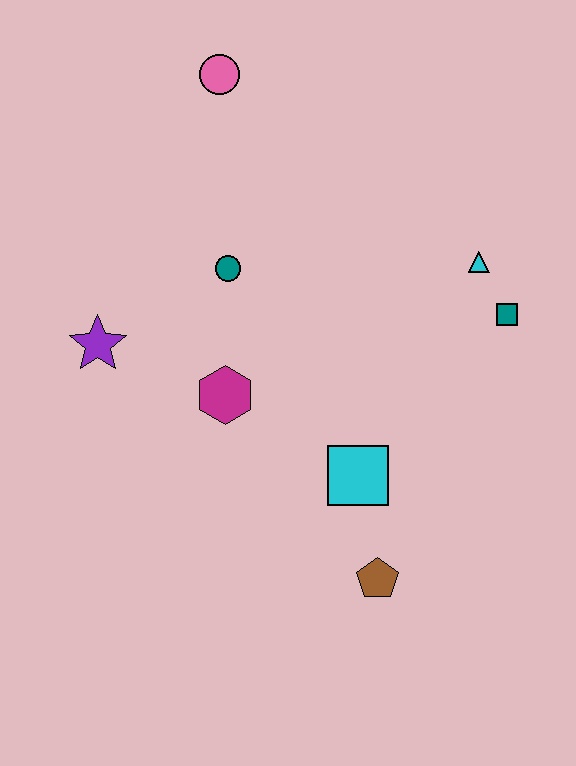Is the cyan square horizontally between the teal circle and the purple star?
No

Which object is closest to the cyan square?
The brown pentagon is closest to the cyan square.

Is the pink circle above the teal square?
Yes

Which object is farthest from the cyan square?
The pink circle is farthest from the cyan square.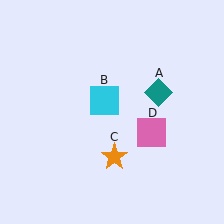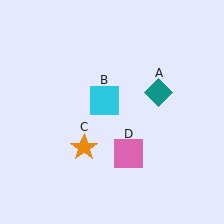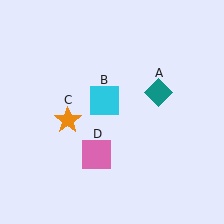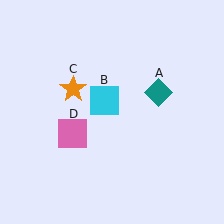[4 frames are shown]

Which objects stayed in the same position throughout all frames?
Teal diamond (object A) and cyan square (object B) remained stationary.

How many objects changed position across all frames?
2 objects changed position: orange star (object C), pink square (object D).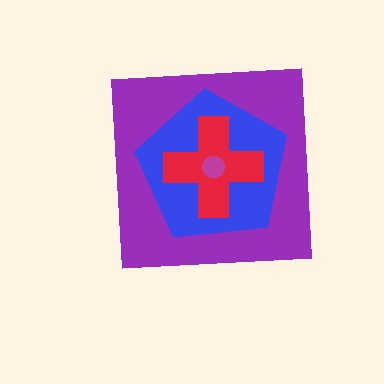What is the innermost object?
The magenta circle.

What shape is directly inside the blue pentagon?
The red cross.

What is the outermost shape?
The purple square.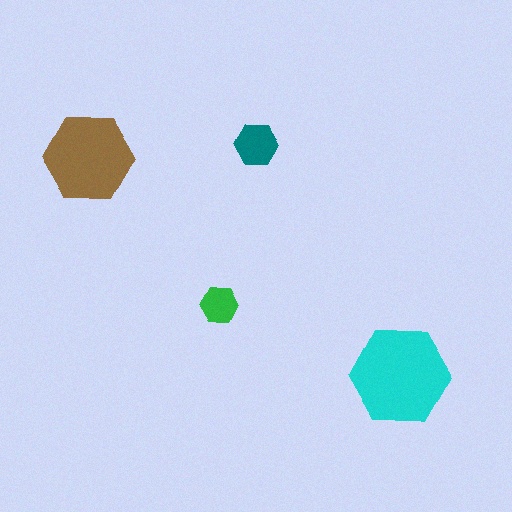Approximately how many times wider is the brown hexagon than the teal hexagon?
About 2 times wider.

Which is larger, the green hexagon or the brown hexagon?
The brown one.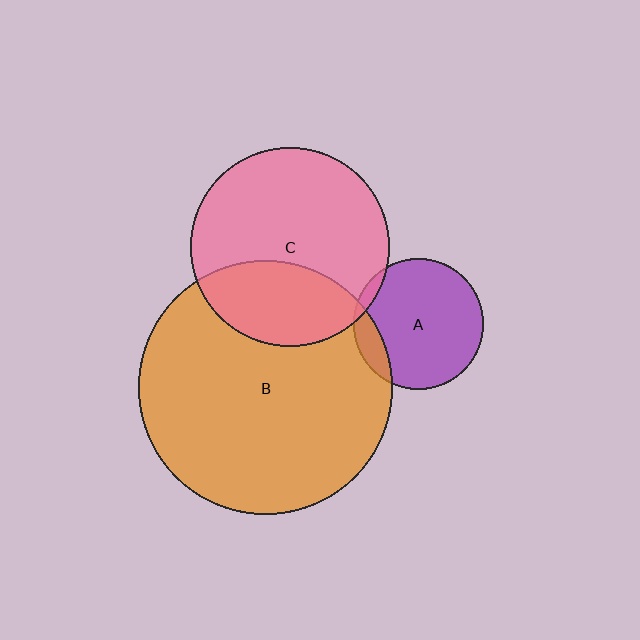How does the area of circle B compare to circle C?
Approximately 1.6 times.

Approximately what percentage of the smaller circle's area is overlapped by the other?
Approximately 5%.